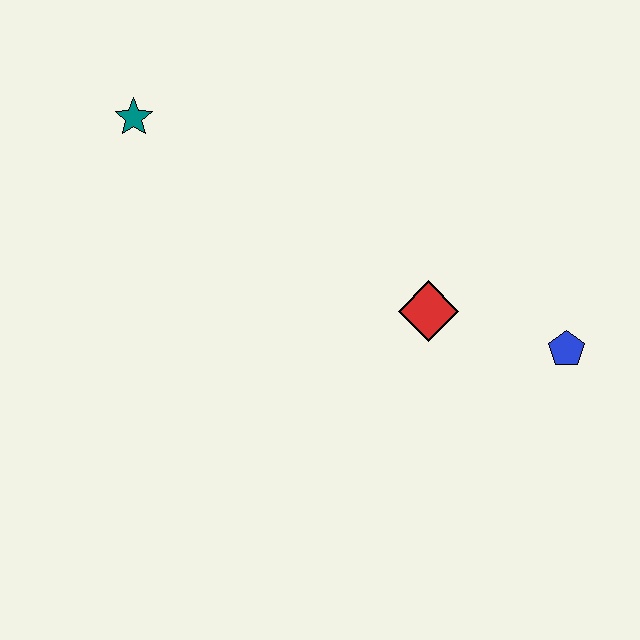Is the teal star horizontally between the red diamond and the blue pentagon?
No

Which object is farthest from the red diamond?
The teal star is farthest from the red diamond.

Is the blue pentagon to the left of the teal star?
No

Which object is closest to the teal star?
The red diamond is closest to the teal star.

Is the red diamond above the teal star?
No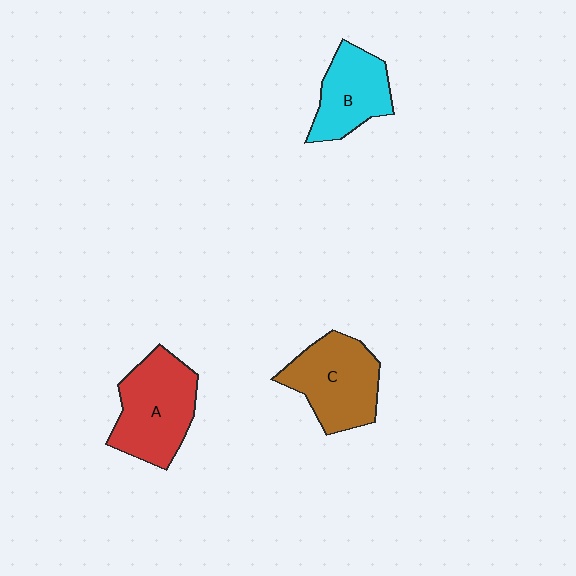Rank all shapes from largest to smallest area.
From largest to smallest: A (red), C (brown), B (cyan).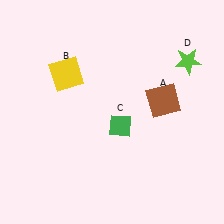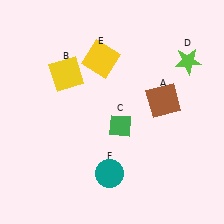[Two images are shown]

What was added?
A yellow square (E), a teal circle (F) were added in Image 2.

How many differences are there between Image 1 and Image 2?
There are 2 differences between the two images.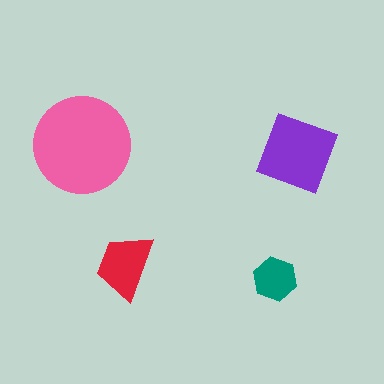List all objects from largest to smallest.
The pink circle, the purple diamond, the red trapezoid, the teal hexagon.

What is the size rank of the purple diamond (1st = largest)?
2nd.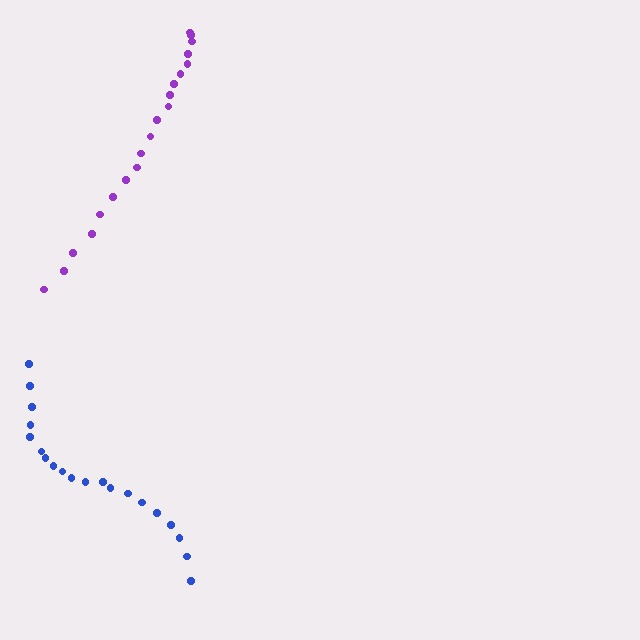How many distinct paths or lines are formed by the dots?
There are 2 distinct paths.